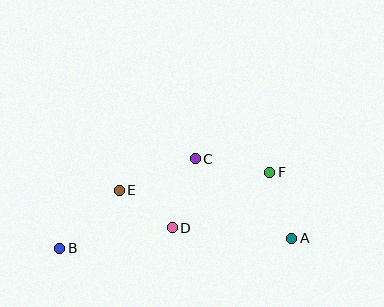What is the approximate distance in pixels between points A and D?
The distance between A and D is approximately 120 pixels.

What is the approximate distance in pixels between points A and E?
The distance between A and E is approximately 179 pixels.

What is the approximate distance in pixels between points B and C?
The distance between B and C is approximately 162 pixels.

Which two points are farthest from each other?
Points A and B are farthest from each other.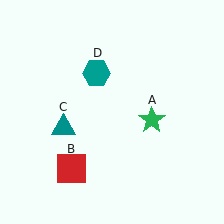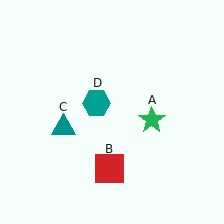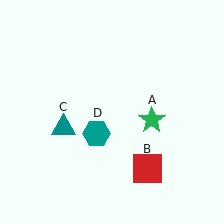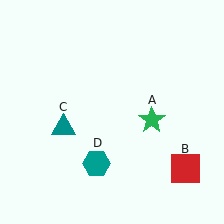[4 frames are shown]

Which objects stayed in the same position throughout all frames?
Green star (object A) and teal triangle (object C) remained stationary.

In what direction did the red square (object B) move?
The red square (object B) moved right.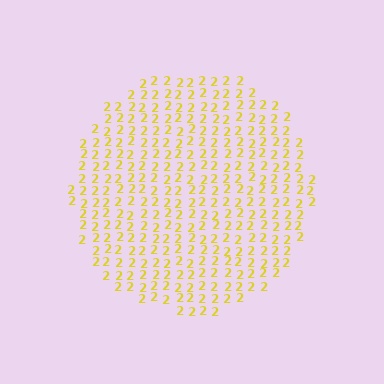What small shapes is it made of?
It is made of small digit 2's.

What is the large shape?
The large shape is a circle.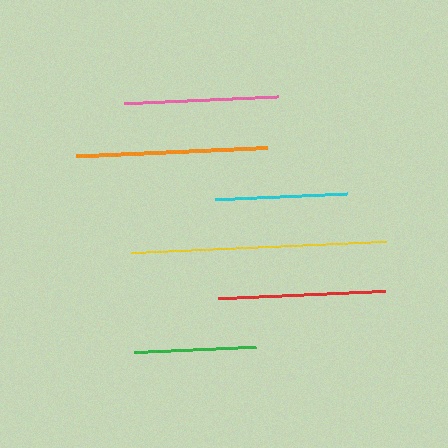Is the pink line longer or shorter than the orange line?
The orange line is longer than the pink line.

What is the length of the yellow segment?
The yellow segment is approximately 255 pixels long.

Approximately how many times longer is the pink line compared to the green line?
The pink line is approximately 1.3 times the length of the green line.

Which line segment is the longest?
The yellow line is the longest at approximately 255 pixels.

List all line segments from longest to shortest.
From longest to shortest: yellow, orange, red, pink, cyan, green.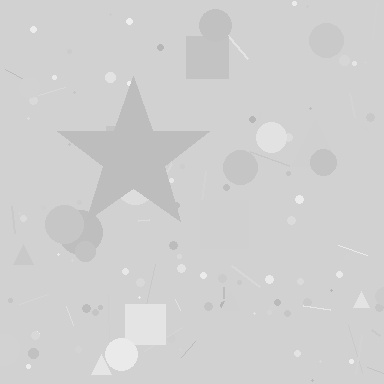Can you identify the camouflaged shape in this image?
The camouflaged shape is a star.